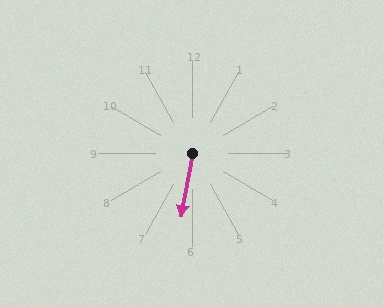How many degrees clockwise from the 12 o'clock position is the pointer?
Approximately 190 degrees.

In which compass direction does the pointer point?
South.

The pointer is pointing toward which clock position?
Roughly 6 o'clock.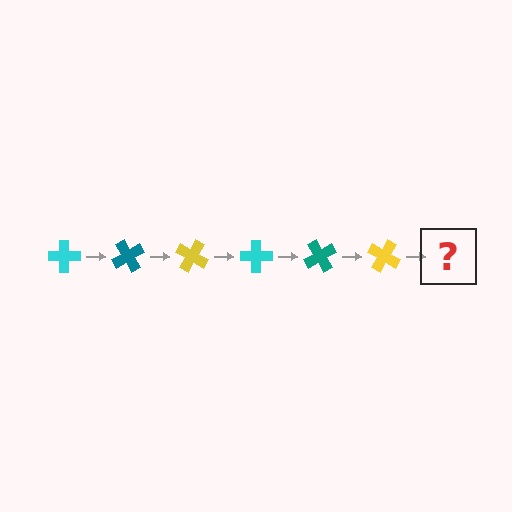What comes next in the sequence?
The next element should be a cyan cross, rotated 360 degrees from the start.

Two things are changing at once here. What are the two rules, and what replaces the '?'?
The two rules are that it rotates 60 degrees each step and the color cycles through cyan, teal, and yellow. The '?' should be a cyan cross, rotated 360 degrees from the start.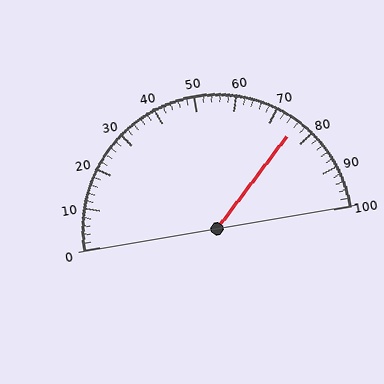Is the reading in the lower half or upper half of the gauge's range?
The reading is in the upper half of the range (0 to 100).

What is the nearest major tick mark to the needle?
The nearest major tick mark is 80.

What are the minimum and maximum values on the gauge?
The gauge ranges from 0 to 100.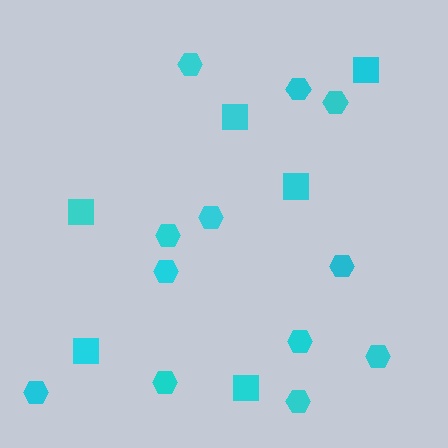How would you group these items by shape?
There are 2 groups: one group of hexagons (12) and one group of squares (6).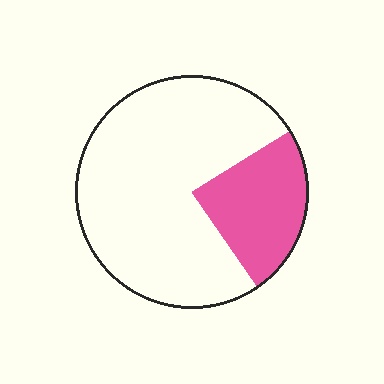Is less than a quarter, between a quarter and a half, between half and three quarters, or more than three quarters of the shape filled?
Less than a quarter.